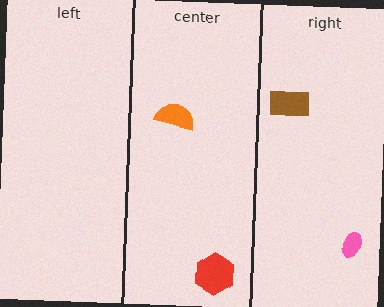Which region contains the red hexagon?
The center region.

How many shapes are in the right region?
2.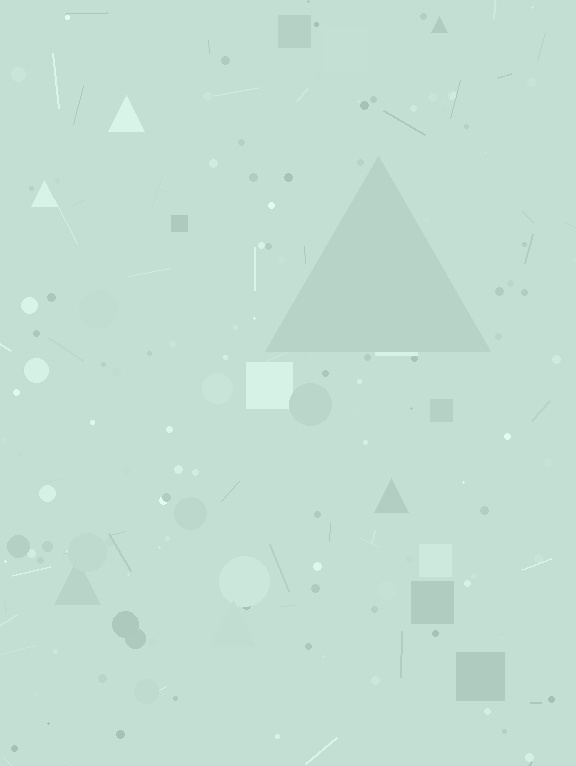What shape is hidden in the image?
A triangle is hidden in the image.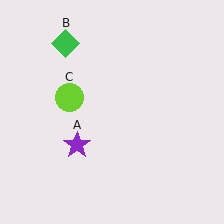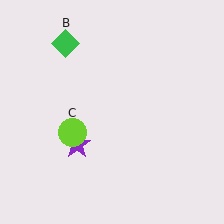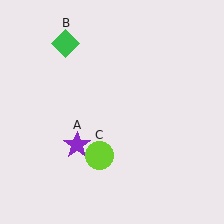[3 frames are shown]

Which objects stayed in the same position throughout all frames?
Purple star (object A) and green diamond (object B) remained stationary.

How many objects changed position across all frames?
1 object changed position: lime circle (object C).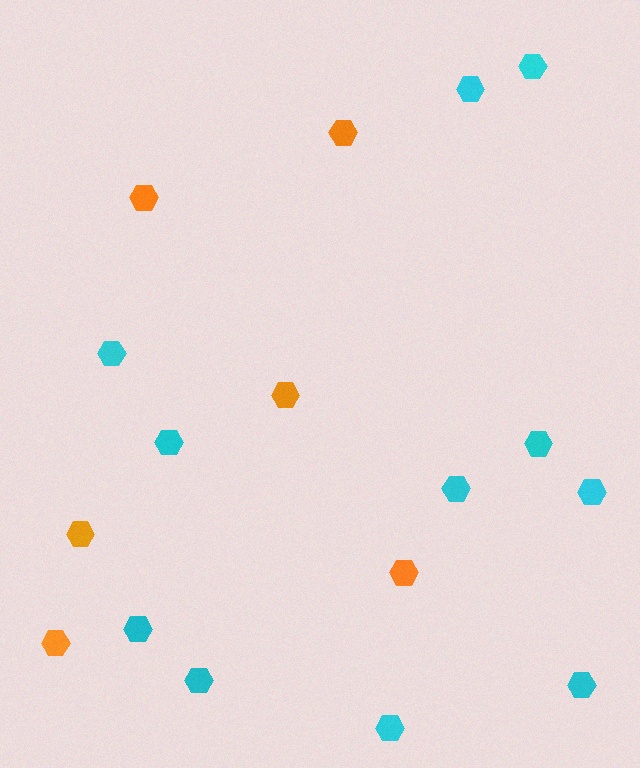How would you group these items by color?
There are 2 groups: one group of cyan hexagons (11) and one group of orange hexagons (6).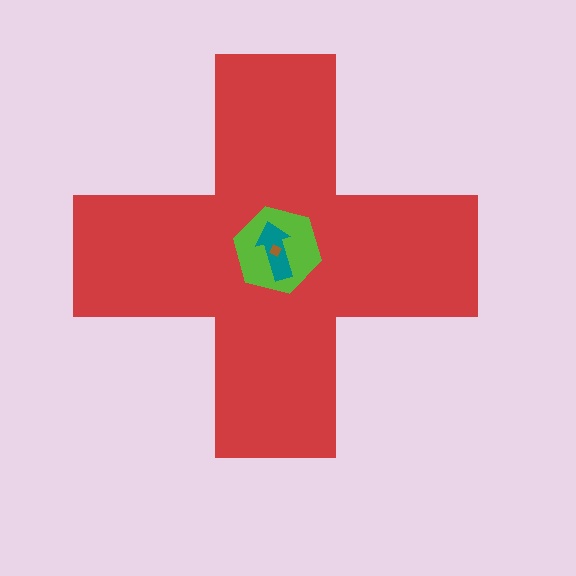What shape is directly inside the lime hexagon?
The teal arrow.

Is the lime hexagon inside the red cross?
Yes.